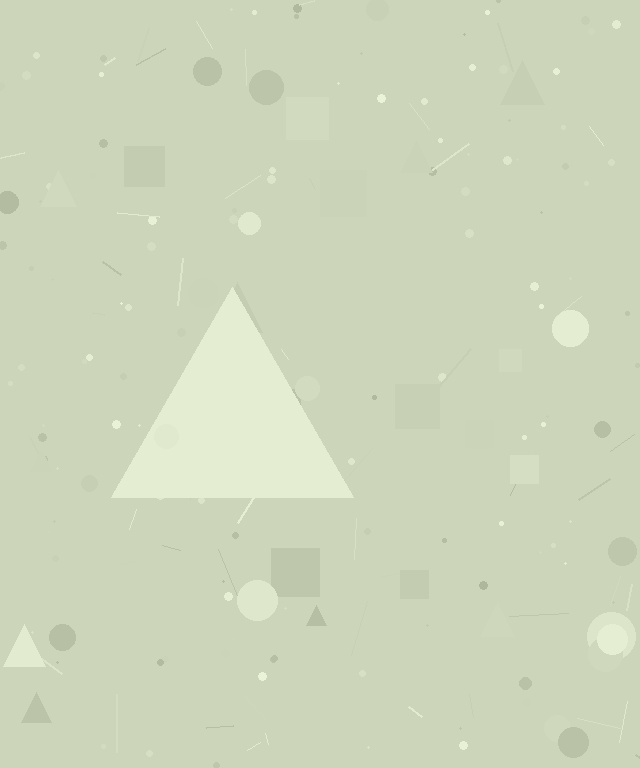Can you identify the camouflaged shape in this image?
The camouflaged shape is a triangle.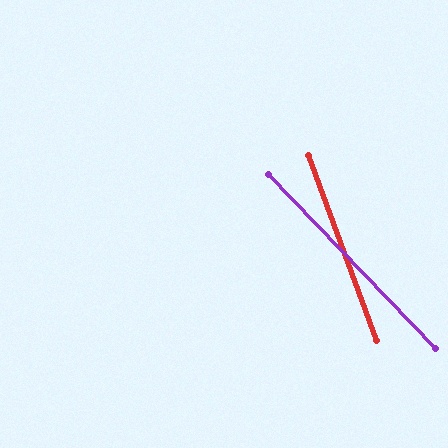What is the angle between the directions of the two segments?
Approximately 23 degrees.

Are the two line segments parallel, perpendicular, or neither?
Neither parallel nor perpendicular — they differ by about 23°.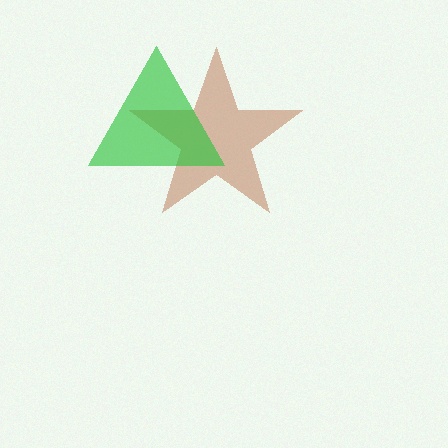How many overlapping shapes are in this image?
There are 2 overlapping shapes in the image.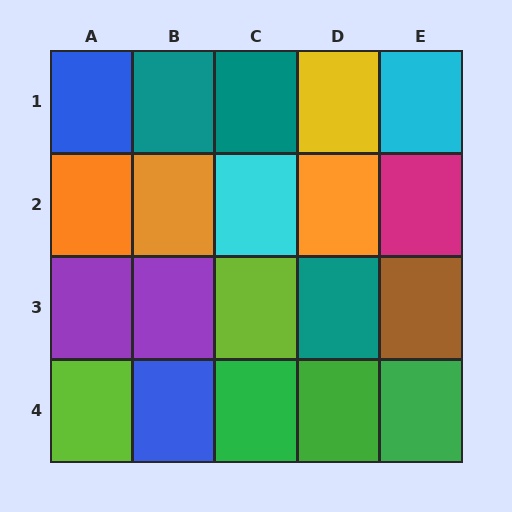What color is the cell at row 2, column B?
Orange.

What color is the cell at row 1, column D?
Yellow.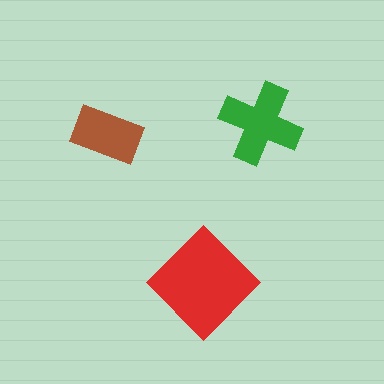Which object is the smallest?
The brown rectangle.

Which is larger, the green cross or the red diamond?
The red diamond.